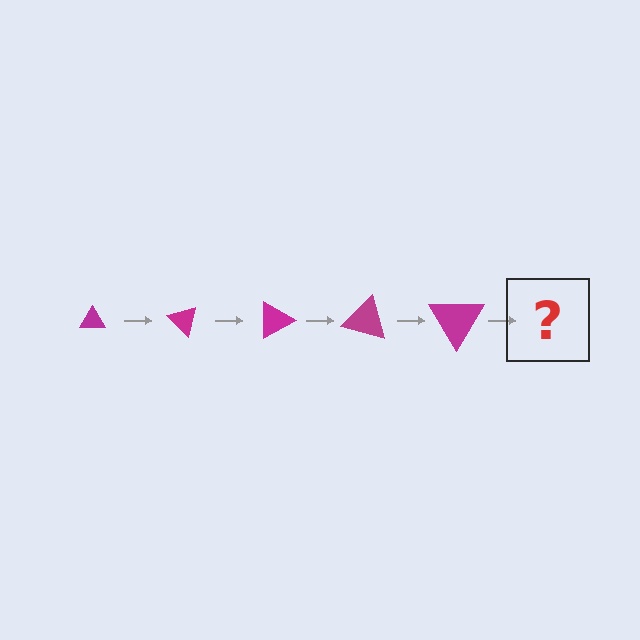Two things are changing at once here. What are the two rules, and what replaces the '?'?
The two rules are that the triangle grows larger each step and it rotates 45 degrees each step. The '?' should be a triangle, larger than the previous one and rotated 225 degrees from the start.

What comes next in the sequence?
The next element should be a triangle, larger than the previous one and rotated 225 degrees from the start.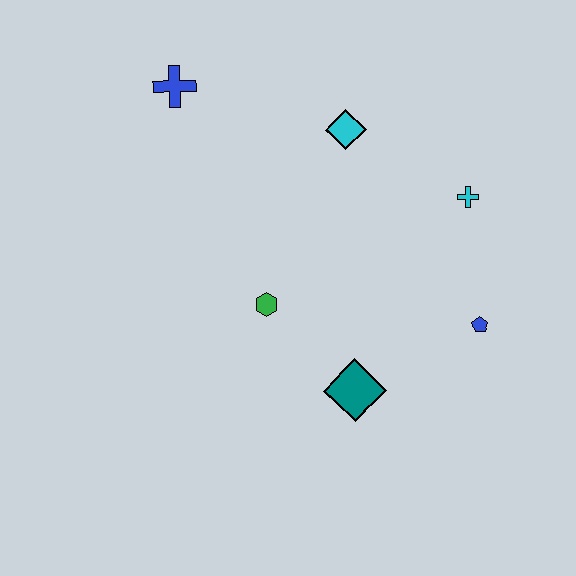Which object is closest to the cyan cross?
The blue pentagon is closest to the cyan cross.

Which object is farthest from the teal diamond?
The blue cross is farthest from the teal diamond.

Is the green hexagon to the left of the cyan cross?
Yes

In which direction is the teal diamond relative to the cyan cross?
The teal diamond is below the cyan cross.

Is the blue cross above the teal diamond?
Yes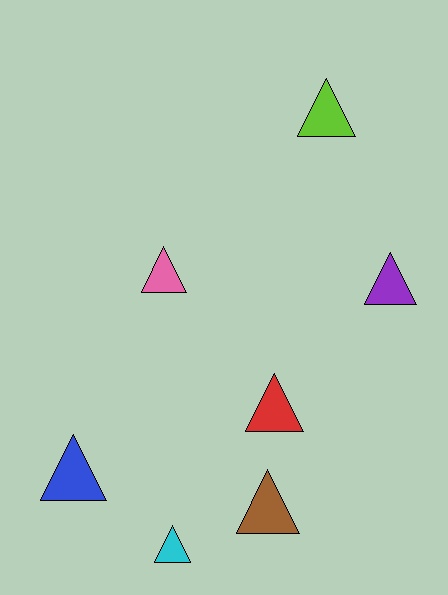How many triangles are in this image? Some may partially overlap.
There are 7 triangles.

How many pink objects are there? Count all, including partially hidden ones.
There is 1 pink object.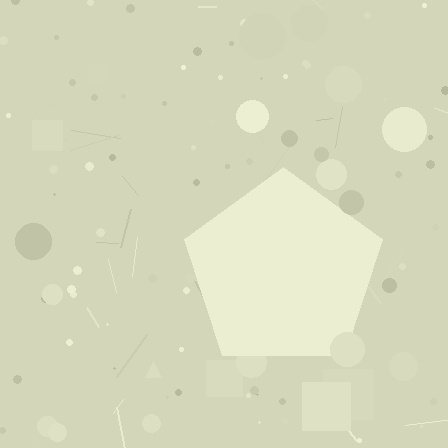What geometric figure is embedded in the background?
A pentagon is embedded in the background.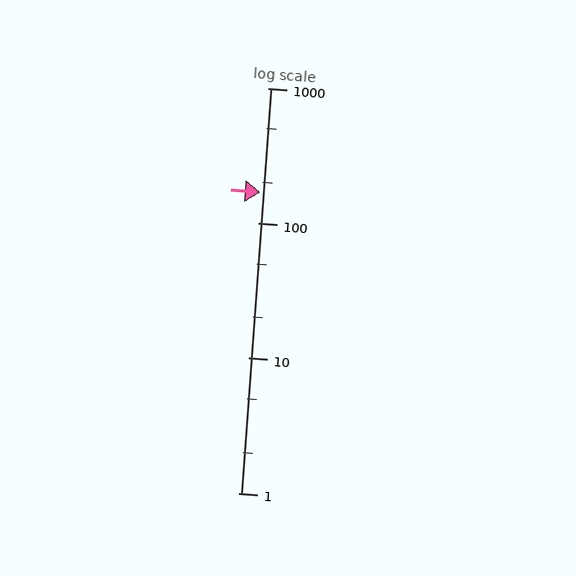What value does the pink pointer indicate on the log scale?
The pointer indicates approximately 170.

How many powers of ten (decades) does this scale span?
The scale spans 3 decades, from 1 to 1000.